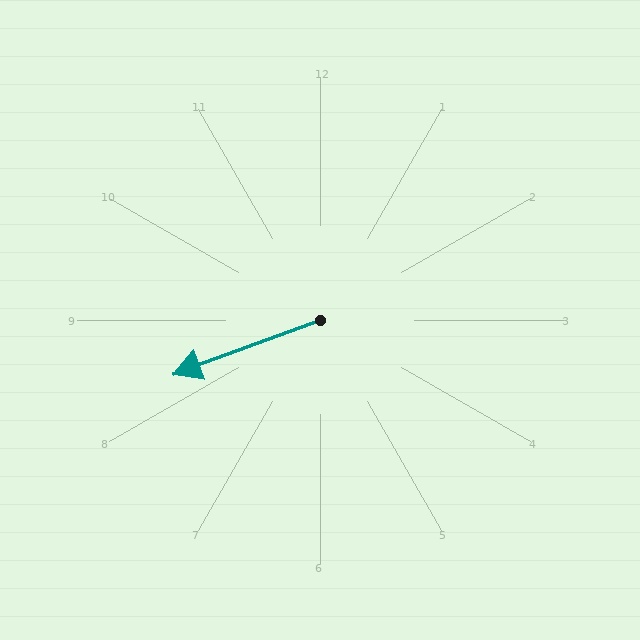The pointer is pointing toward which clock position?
Roughly 8 o'clock.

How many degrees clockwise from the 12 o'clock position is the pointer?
Approximately 250 degrees.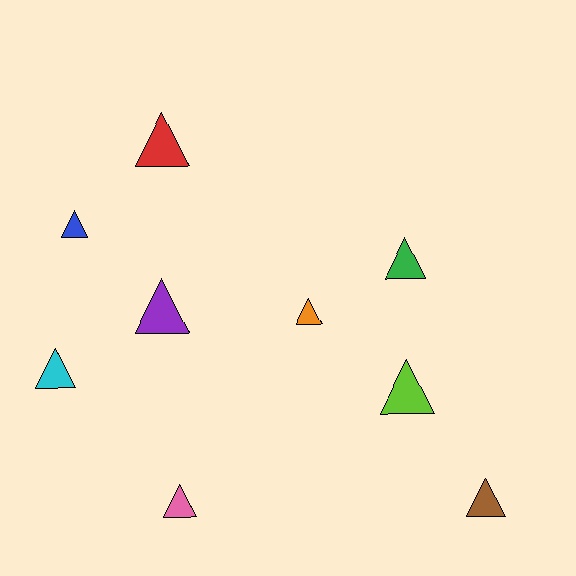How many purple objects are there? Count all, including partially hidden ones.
There is 1 purple object.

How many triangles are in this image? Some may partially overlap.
There are 9 triangles.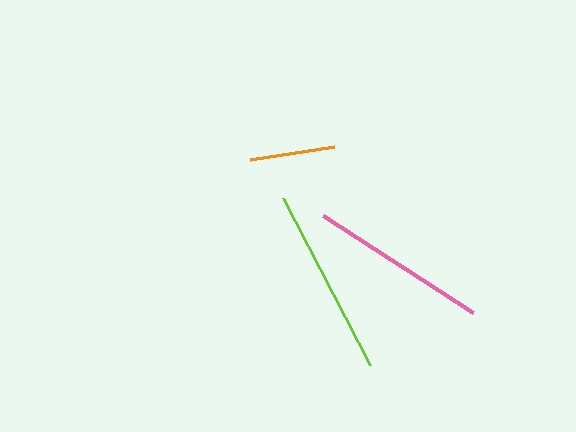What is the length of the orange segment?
The orange segment is approximately 86 pixels long.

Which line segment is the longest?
The lime line is the longest at approximately 188 pixels.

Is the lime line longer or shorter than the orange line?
The lime line is longer than the orange line.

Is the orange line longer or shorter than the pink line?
The pink line is longer than the orange line.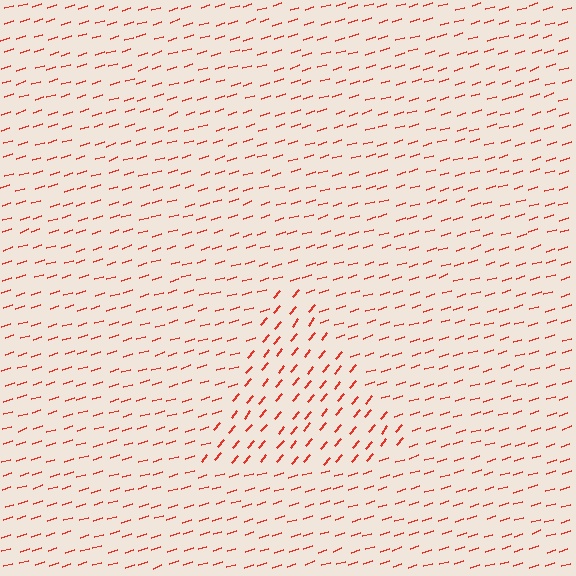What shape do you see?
I see a triangle.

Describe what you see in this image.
The image is filled with small red line segments. A triangle region in the image has lines oriented differently from the surrounding lines, creating a visible texture boundary.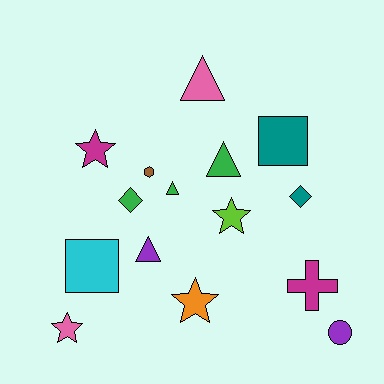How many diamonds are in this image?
There are 2 diamonds.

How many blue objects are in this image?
There are no blue objects.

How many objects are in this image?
There are 15 objects.